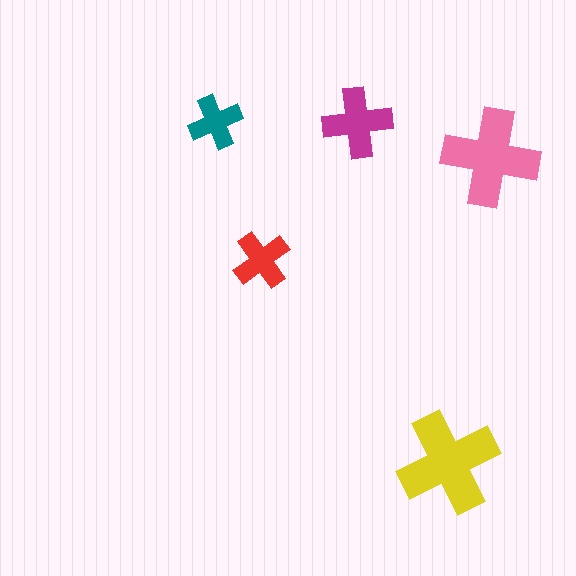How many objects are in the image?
There are 5 objects in the image.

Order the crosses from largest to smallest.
the yellow one, the pink one, the magenta one, the red one, the teal one.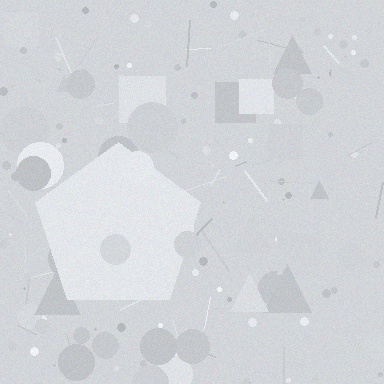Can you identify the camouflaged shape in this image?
The camouflaged shape is a pentagon.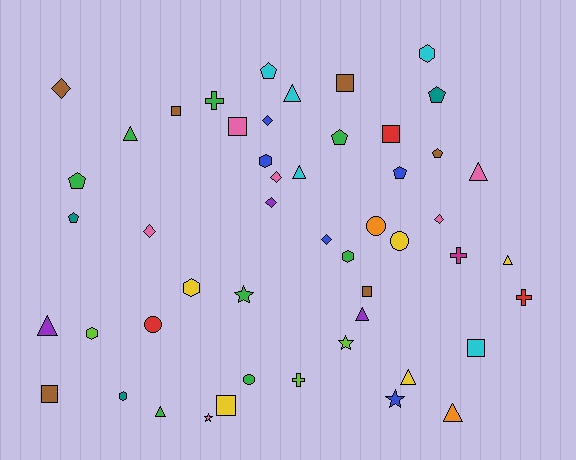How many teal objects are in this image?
There are 3 teal objects.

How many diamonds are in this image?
There are 7 diamonds.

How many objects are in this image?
There are 50 objects.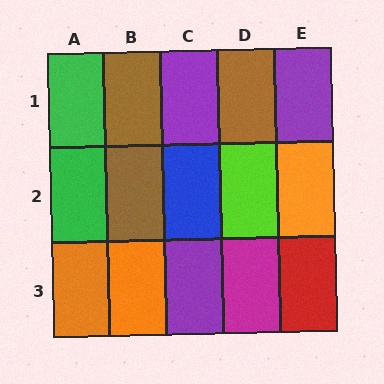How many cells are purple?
3 cells are purple.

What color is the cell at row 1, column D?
Brown.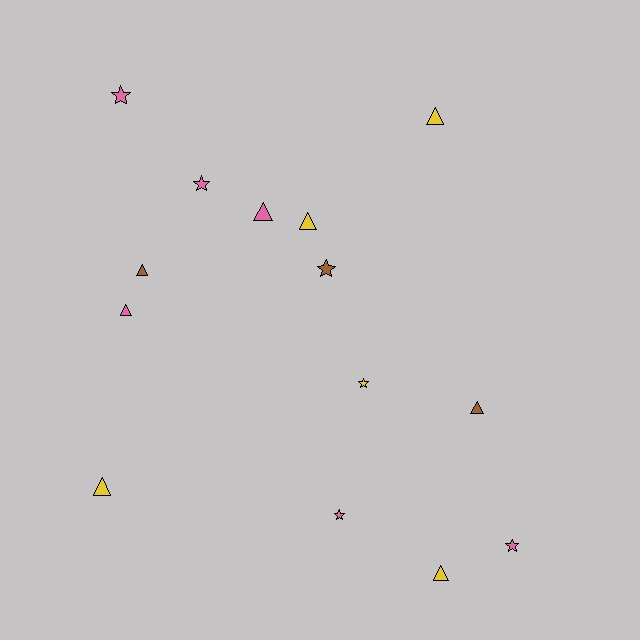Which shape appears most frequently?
Triangle, with 8 objects.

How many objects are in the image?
There are 14 objects.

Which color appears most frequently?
Pink, with 6 objects.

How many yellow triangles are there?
There are 4 yellow triangles.